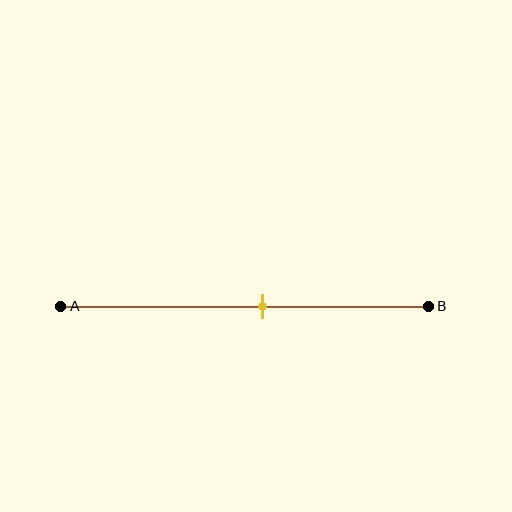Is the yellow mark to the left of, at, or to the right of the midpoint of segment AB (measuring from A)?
The yellow mark is to the right of the midpoint of segment AB.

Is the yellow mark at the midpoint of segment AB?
No, the mark is at about 55% from A, not at the 50% midpoint.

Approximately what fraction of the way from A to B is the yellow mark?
The yellow mark is approximately 55% of the way from A to B.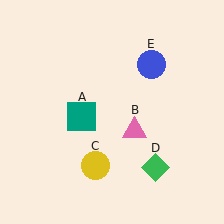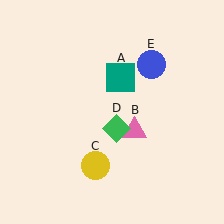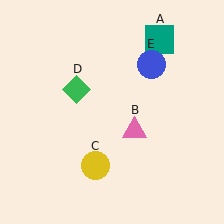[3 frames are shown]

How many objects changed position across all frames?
2 objects changed position: teal square (object A), green diamond (object D).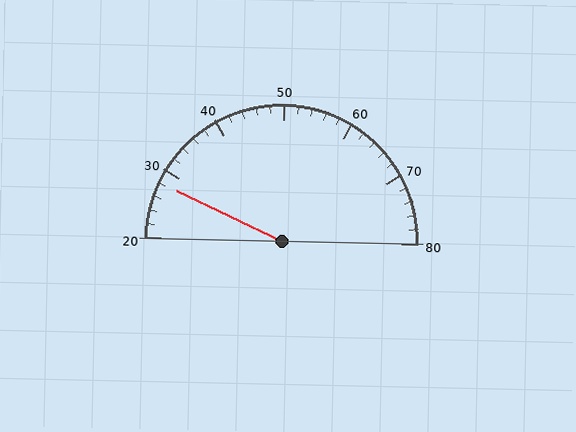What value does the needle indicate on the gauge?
The needle indicates approximately 28.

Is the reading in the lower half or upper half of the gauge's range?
The reading is in the lower half of the range (20 to 80).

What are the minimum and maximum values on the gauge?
The gauge ranges from 20 to 80.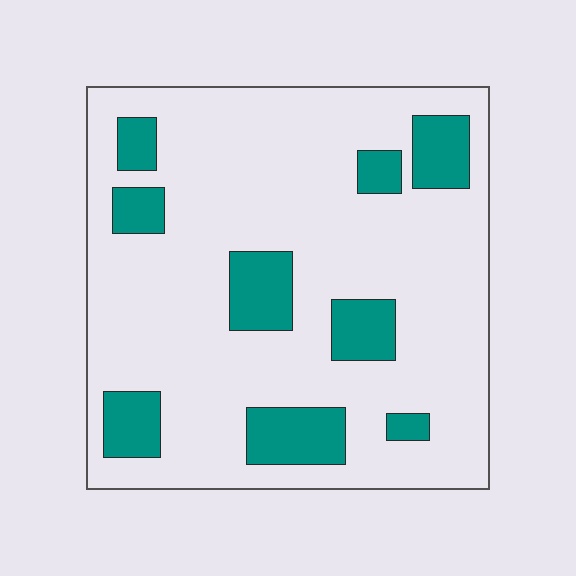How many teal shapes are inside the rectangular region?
9.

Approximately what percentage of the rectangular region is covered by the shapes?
Approximately 20%.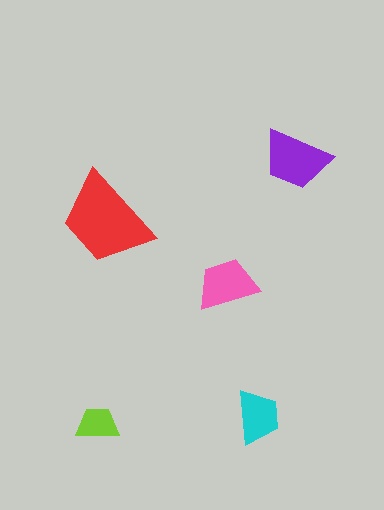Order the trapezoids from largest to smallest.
the red one, the purple one, the pink one, the cyan one, the lime one.